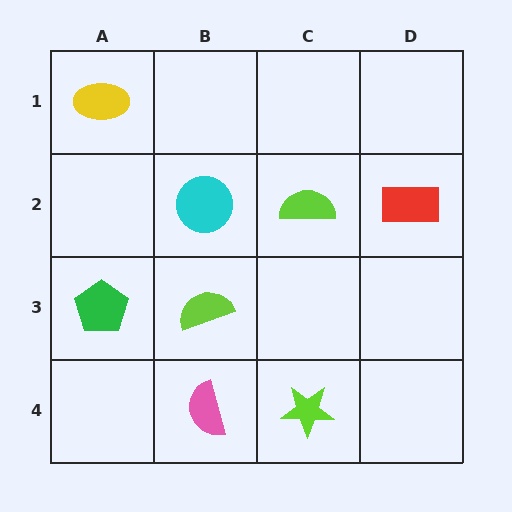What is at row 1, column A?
A yellow ellipse.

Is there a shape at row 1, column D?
No, that cell is empty.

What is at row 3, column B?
A lime semicircle.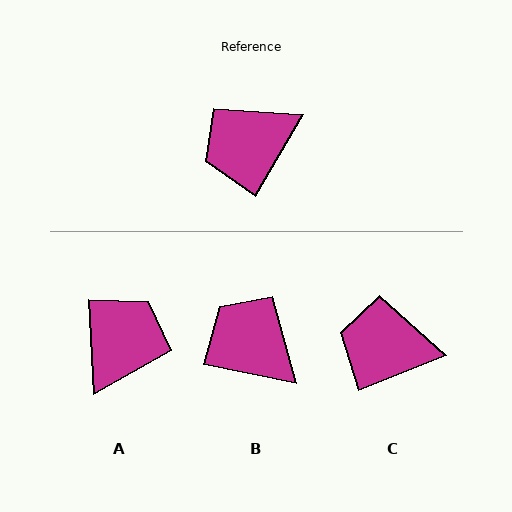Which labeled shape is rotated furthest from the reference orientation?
A, about 147 degrees away.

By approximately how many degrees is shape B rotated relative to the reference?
Approximately 71 degrees clockwise.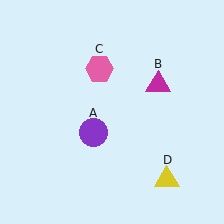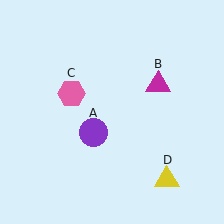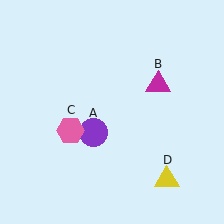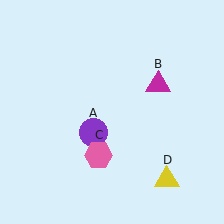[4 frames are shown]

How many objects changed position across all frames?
1 object changed position: pink hexagon (object C).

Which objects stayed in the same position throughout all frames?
Purple circle (object A) and magenta triangle (object B) and yellow triangle (object D) remained stationary.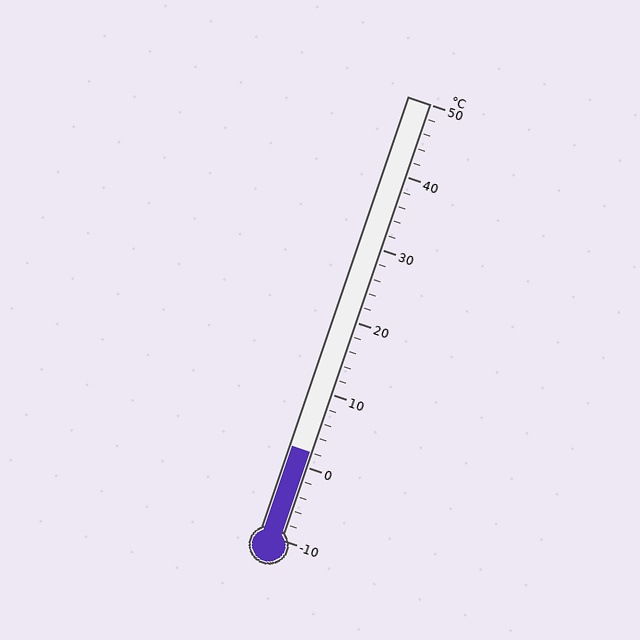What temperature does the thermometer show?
The thermometer shows approximately 2°C.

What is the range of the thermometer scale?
The thermometer scale ranges from -10°C to 50°C.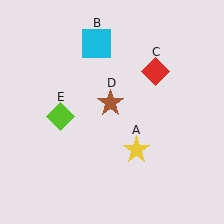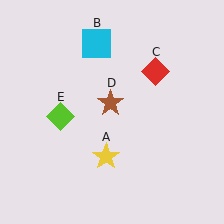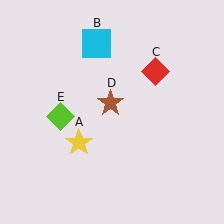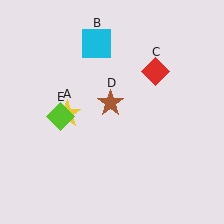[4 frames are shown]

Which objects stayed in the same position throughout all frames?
Cyan square (object B) and red diamond (object C) and brown star (object D) and lime diamond (object E) remained stationary.